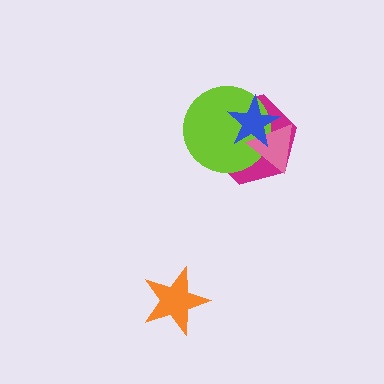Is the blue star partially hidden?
No, no other shape covers it.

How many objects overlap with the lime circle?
3 objects overlap with the lime circle.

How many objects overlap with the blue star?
3 objects overlap with the blue star.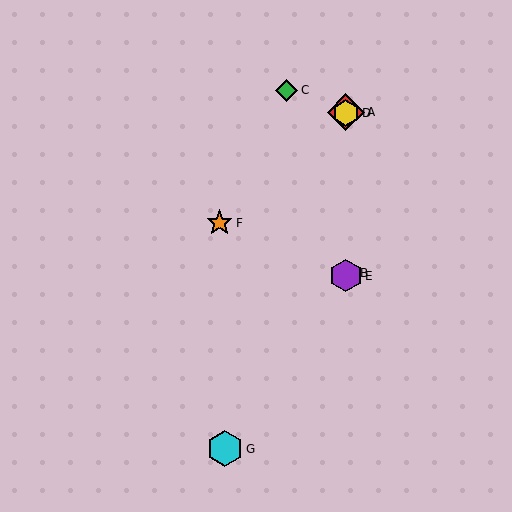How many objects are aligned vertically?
4 objects (A, B, D, E) are aligned vertically.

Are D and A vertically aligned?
Yes, both are at x≈346.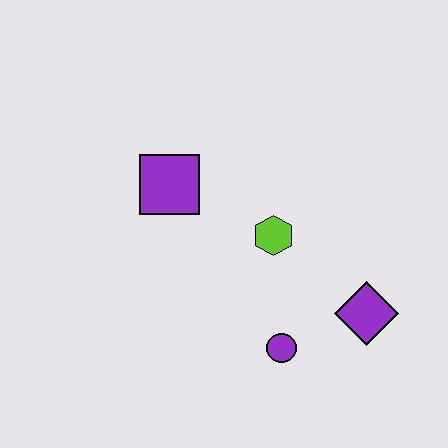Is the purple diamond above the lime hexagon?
No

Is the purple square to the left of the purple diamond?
Yes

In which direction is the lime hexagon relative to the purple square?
The lime hexagon is to the right of the purple square.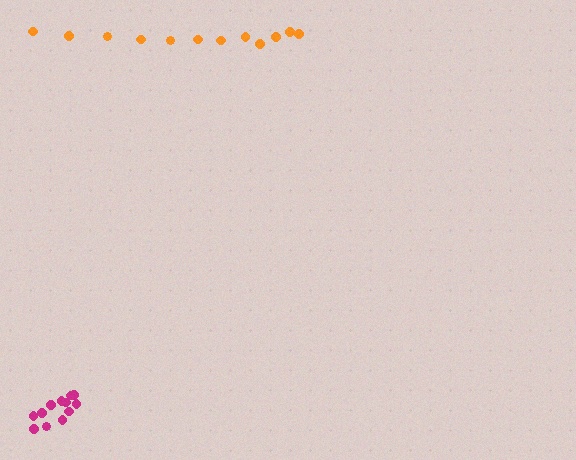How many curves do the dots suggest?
There are 2 distinct paths.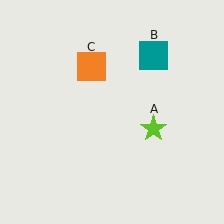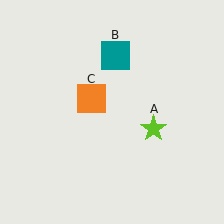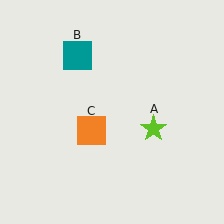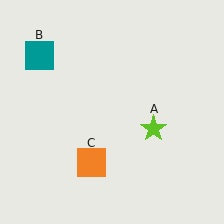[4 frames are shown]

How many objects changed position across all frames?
2 objects changed position: teal square (object B), orange square (object C).